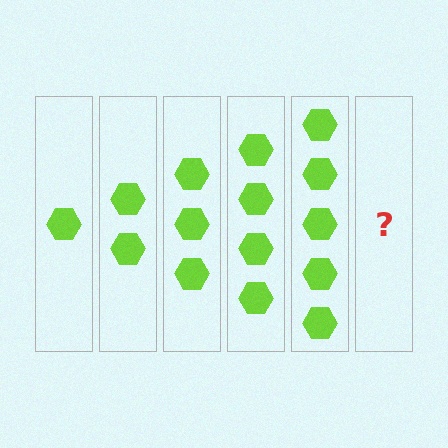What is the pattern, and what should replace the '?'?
The pattern is that each step adds one more hexagon. The '?' should be 6 hexagons.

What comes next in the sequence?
The next element should be 6 hexagons.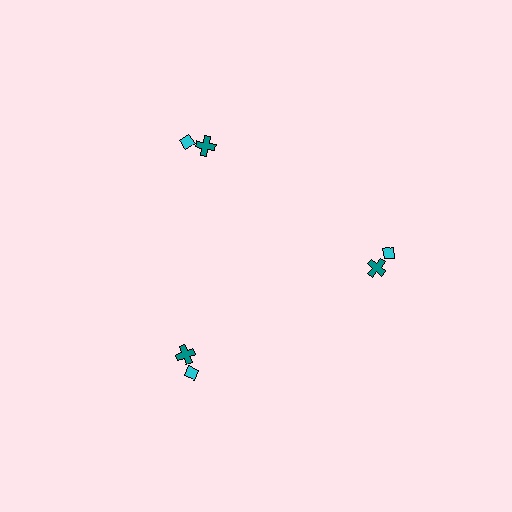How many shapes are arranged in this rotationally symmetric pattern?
There are 6 shapes, arranged in 3 groups of 2.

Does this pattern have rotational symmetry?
Yes, this pattern has 3-fold rotational symmetry. It looks the same after rotating 120 degrees around the center.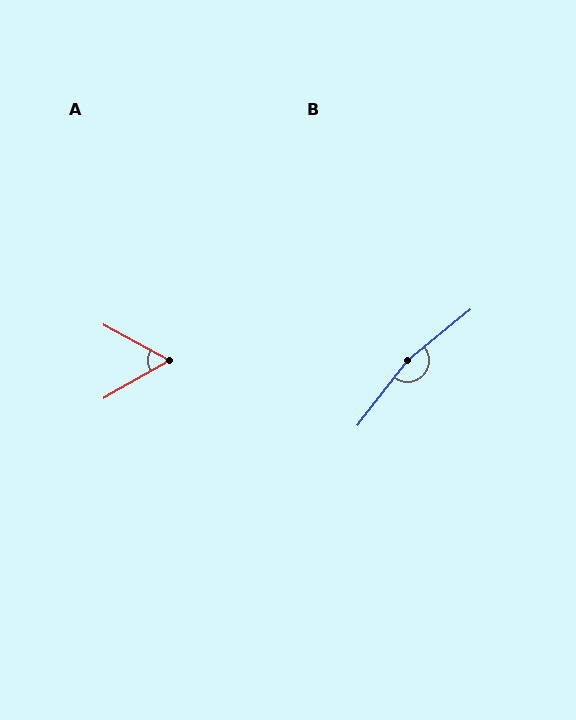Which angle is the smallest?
A, at approximately 59 degrees.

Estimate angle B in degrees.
Approximately 167 degrees.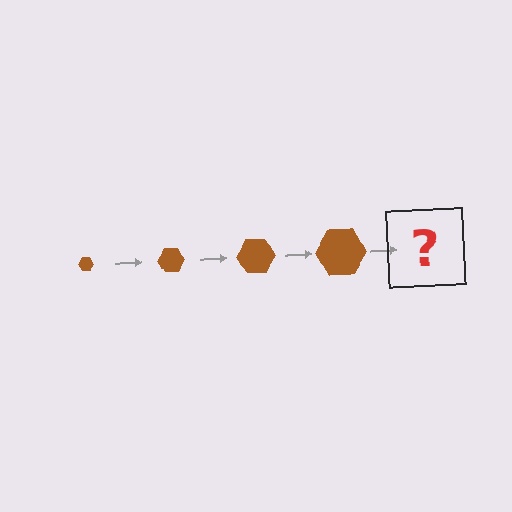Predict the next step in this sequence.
The next step is a brown hexagon, larger than the previous one.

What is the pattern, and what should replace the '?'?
The pattern is that the hexagon gets progressively larger each step. The '?' should be a brown hexagon, larger than the previous one.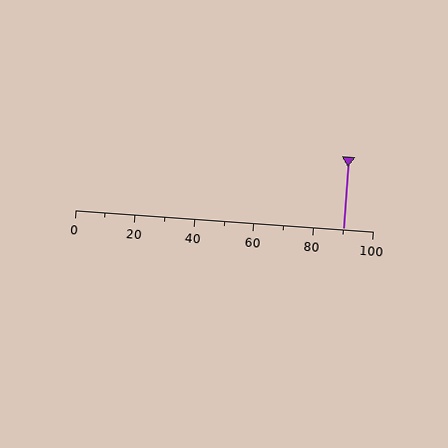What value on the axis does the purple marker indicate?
The marker indicates approximately 90.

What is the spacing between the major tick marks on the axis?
The major ticks are spaced 20 apart.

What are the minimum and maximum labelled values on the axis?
The axis runs from 0 to 100.